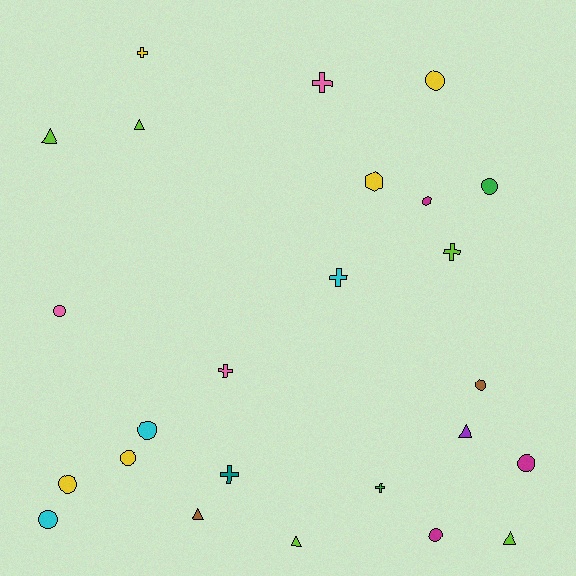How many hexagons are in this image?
There are 2 hexagons.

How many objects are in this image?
There are 25 objects.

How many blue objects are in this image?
There are no blue objects.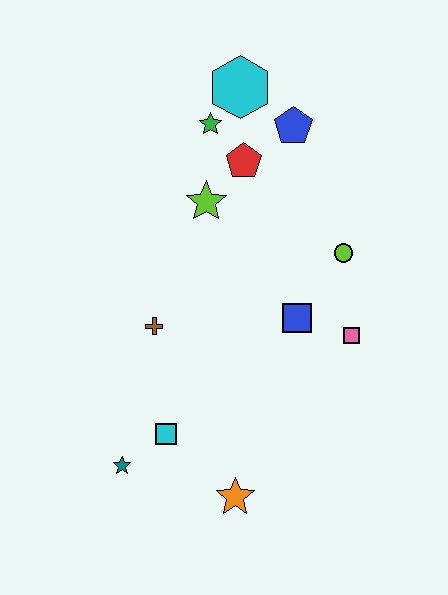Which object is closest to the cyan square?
The teal star is closest to the cyan square.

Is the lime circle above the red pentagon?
No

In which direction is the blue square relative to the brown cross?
The blue square is to the right of the brown cross.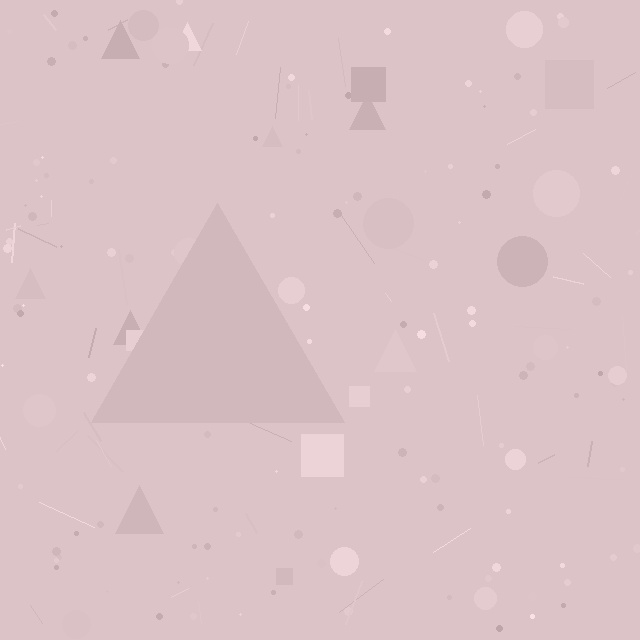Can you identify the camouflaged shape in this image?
The camouflaged shape is a triangle.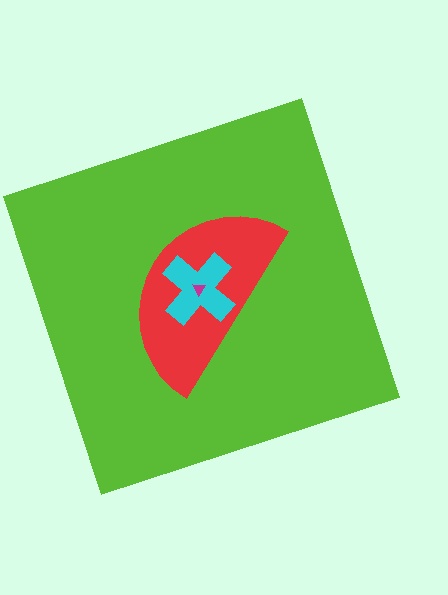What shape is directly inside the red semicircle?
The cyan cross.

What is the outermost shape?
The lime square.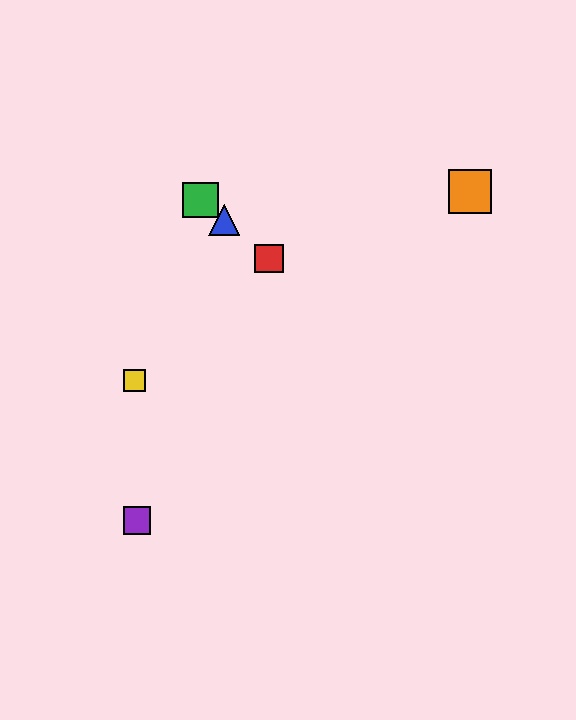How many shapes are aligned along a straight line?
3 shapes (the red square, the blue triangle, the green square) are aligned along a straight line.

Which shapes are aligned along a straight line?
The red square, the blue triangle, the green square are aligned along a straight line.